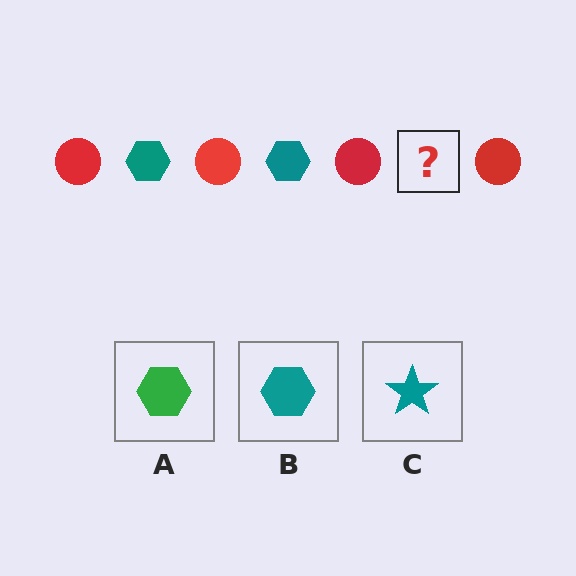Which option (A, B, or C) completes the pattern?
B.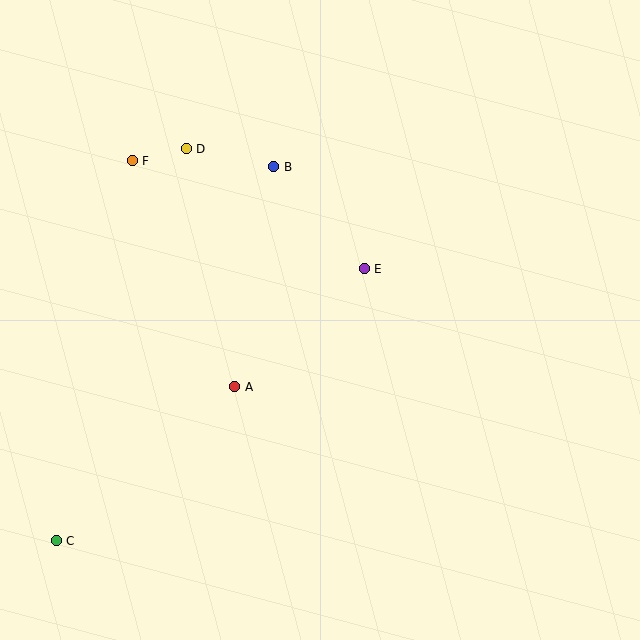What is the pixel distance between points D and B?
The distance between D and B is 89 pixels.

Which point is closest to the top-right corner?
Point E is closest to the top-right corner.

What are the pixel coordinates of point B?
Point B is at (274, 167).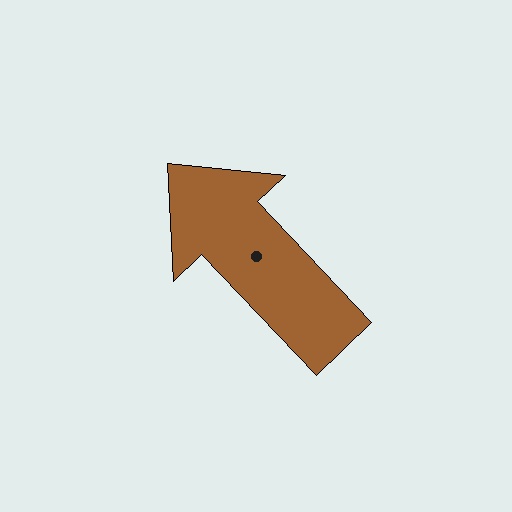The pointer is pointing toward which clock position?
Roughly 11 o'clock.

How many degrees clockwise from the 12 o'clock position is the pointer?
Approximately 316 degrees.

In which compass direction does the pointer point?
Northwest.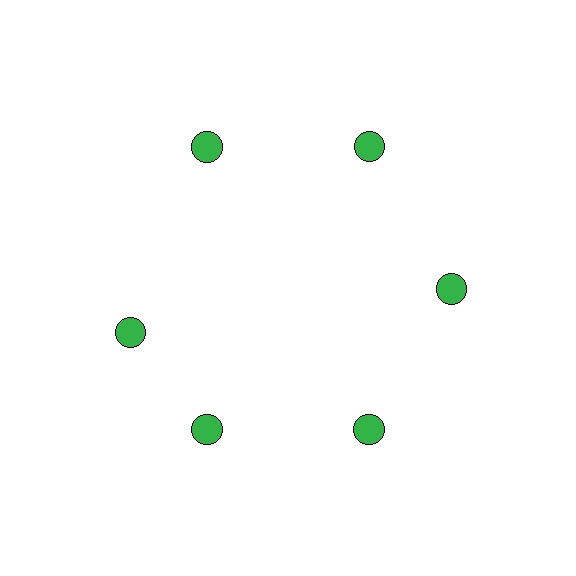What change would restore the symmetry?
The symmetry would be restored by rotating it back into even spacing with its neighbors so that all 6 circles sit at equal angles and equal distance from the center.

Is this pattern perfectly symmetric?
No. The 6 green circles are arranged in a ring, but one element near the 9 o'clock position is rotated out of alignment along the ring, breaking the 6-fold rotational symmetry.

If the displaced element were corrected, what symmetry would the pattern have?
It would have 6-fold rotational symmetry — the pattern would map onto itself every 60 degrees.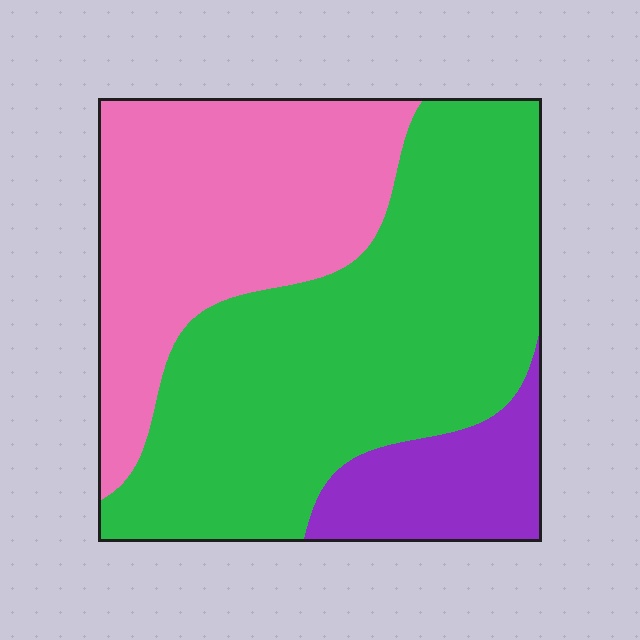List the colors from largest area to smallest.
From largest to smallest: green, pink, purple.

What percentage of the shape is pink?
Pink covers around 35% of the shape.